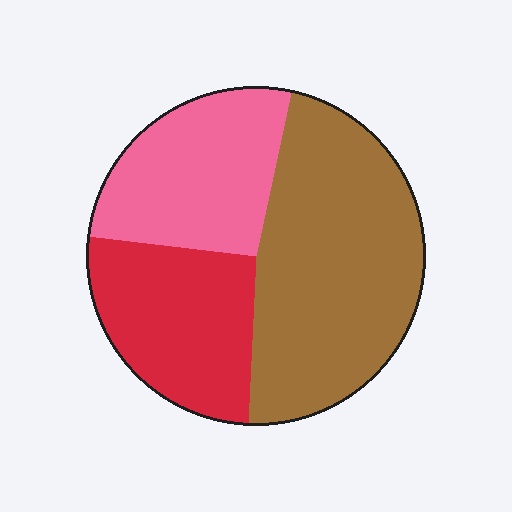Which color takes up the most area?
Brown, at roughly 45%.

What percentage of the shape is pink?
Pink takes up about one quarter (1/4) of the shape.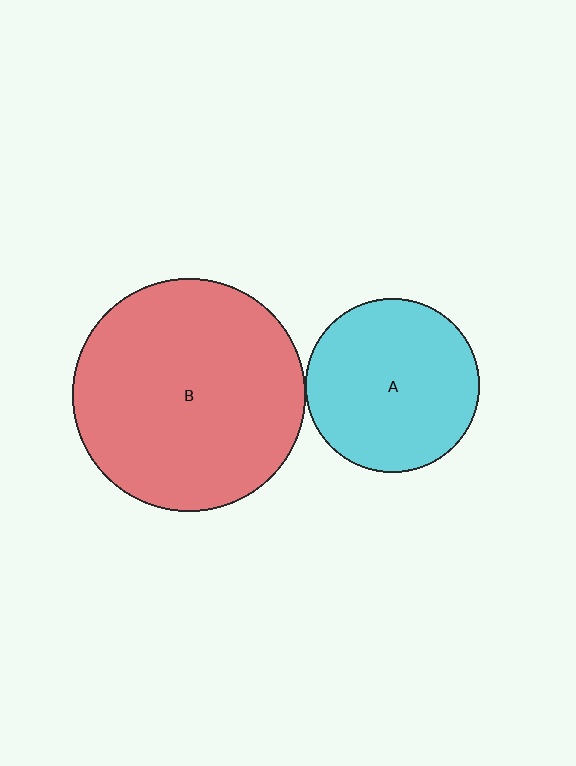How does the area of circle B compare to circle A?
Approximately 1.8 times.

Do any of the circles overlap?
No, none of the circles overlap.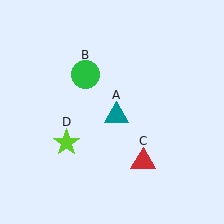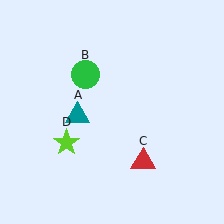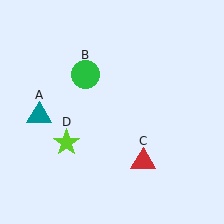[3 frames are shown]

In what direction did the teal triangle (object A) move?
The teal triangle (object A) moved left.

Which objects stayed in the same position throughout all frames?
Green circle (object B) and red triangle (object C) and lime star (object D) remained stationary.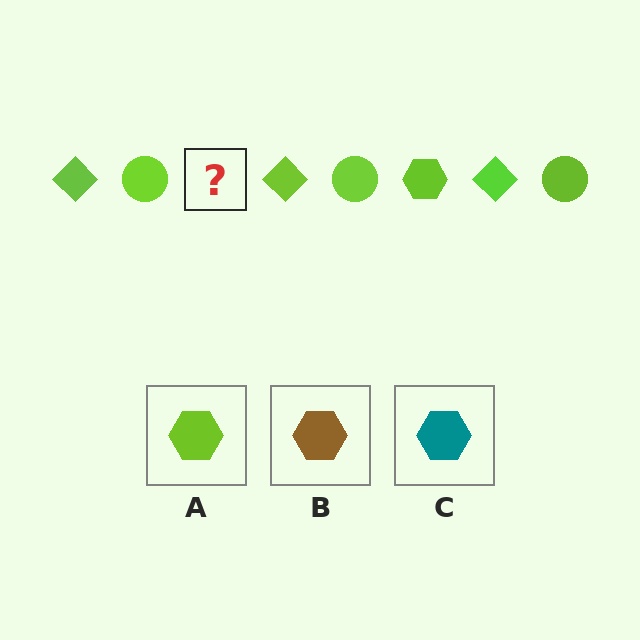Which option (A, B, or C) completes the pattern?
A.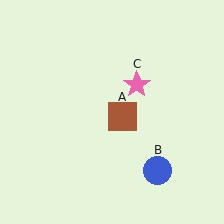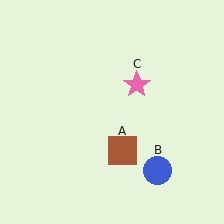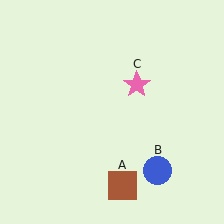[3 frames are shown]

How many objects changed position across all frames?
1 object changed position: brown square (object A).